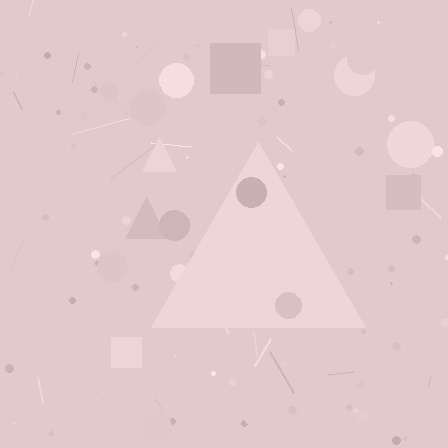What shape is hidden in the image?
A triangle is hidden in the image.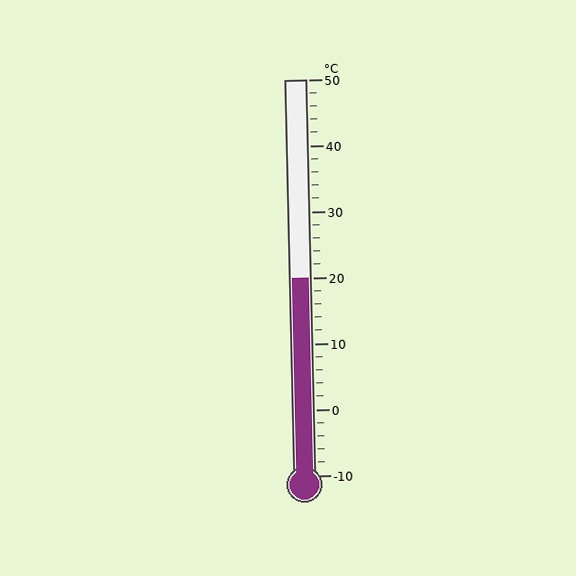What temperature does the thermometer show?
The thermometer shows approximately 20°C.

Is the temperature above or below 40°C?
The temperature is below 40°C.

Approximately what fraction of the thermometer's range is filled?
The thermometer is filled to approximately 50% of its range.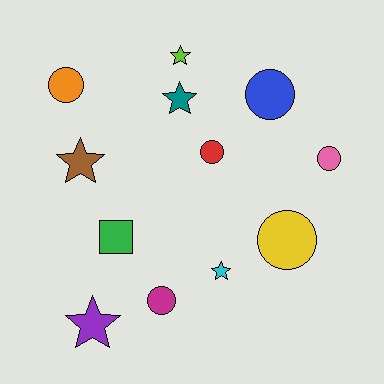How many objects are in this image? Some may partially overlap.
There are 12 objects.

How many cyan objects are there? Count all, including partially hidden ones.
There is 1 cyan object.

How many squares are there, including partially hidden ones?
There is 1 square.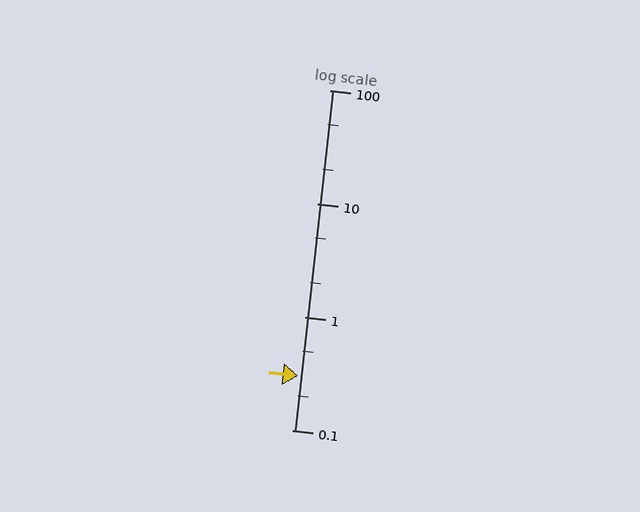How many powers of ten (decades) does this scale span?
The scale spans 3 decades, from 0.1 to 100.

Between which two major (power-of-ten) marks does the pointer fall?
The pointer is between 0.1 and 1.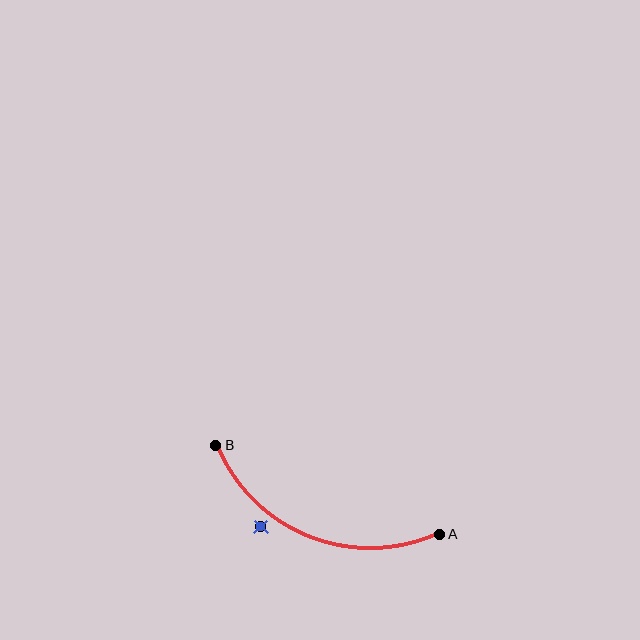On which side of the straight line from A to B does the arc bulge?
The arc bulges below the straight line connecting A and B.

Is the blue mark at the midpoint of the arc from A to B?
No — the blue mark does not lie on the arc at all. It sits slightly outside the curve.